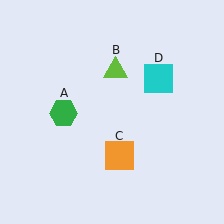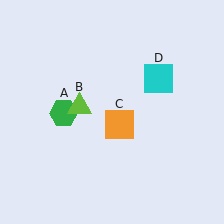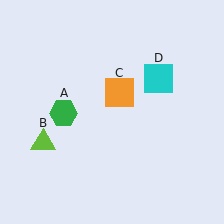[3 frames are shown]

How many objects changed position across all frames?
2 objects changed position: lime triangle (object B), orange square (object C).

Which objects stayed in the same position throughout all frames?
Green hexagon (object A) and cyan square (object D) remained stationary.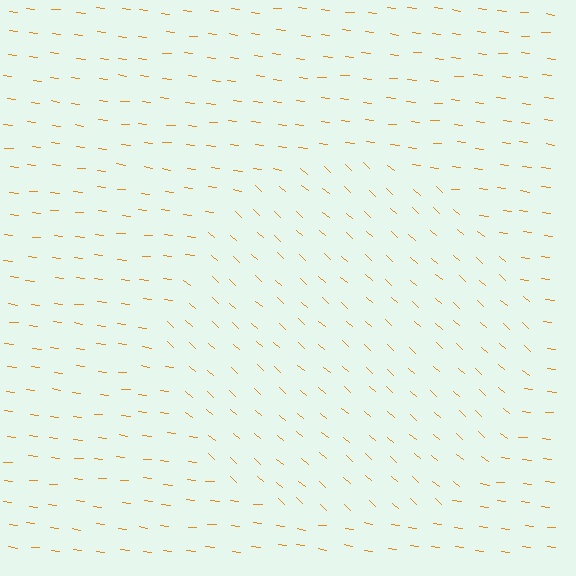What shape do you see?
I see a circle.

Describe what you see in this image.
The image is filled with small orange line segments. A circle region in the image has lines oriented differently from the surrounding lines, creating a visible texture boundary.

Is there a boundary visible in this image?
Yes, there is a texture boundary formed by a change in line orientation.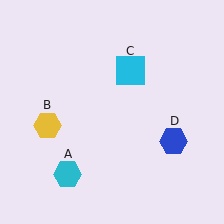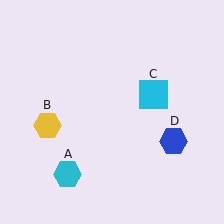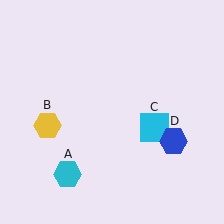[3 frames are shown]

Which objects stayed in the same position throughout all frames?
Cyan hexagon (object A) and yellow hexagon (object B) and blue hexagon (object D) remained stationary.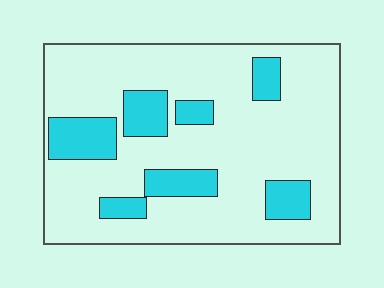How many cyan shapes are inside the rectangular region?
7.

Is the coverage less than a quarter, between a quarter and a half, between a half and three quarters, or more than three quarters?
Less than a quarter.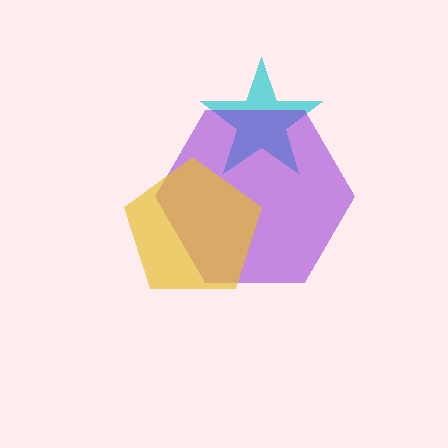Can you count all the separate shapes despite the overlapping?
Yes, there are 3 separate shapes.